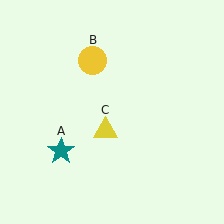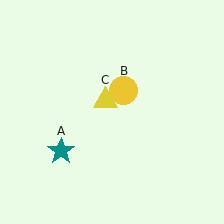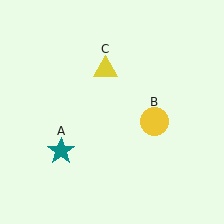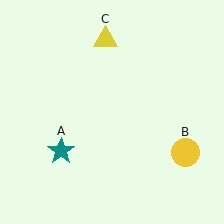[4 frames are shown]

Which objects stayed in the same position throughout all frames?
Teal star (object A) remained stationary.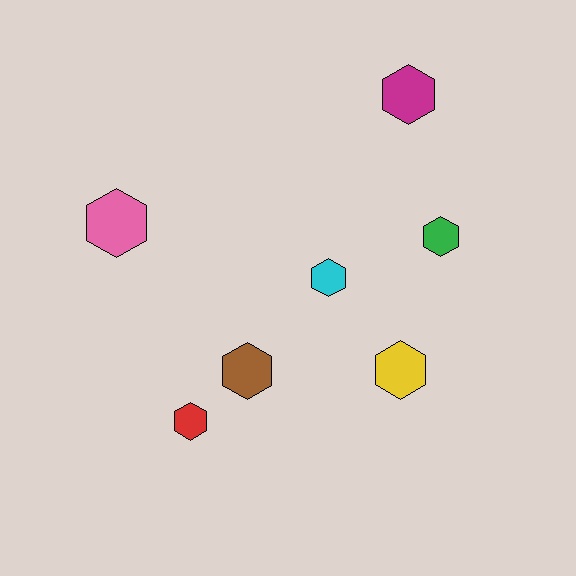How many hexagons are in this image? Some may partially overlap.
There are 7 hexagons.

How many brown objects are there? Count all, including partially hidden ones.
There is 1 brown object.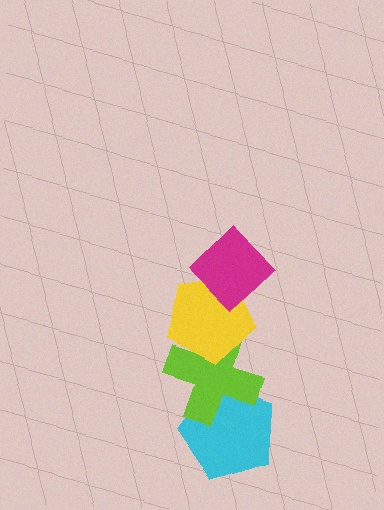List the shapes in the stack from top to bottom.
From top to bottom: the magenta diamond, the yellow pentagon, the lime cross, the cyan pentagon.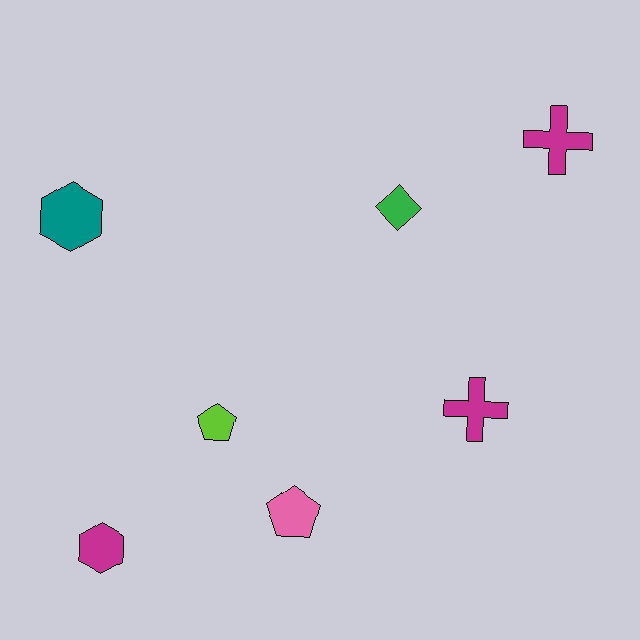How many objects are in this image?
There are 7 objects.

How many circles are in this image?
There are no circles.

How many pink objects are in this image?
There is 1 pink object.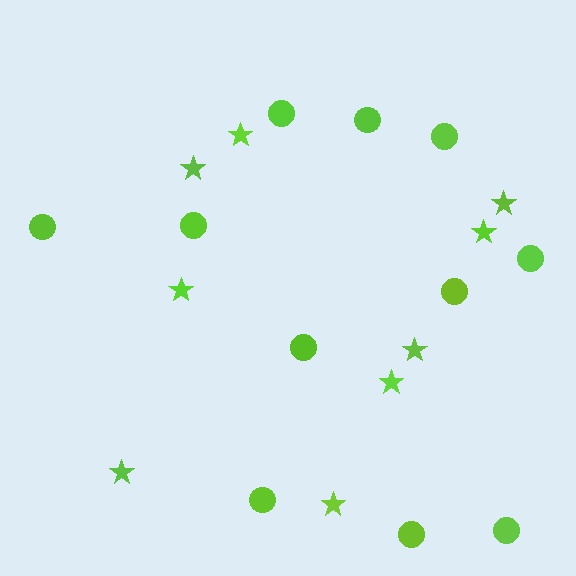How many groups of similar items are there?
There are 2 groups: one group of stars (9) and one group of circles (11).